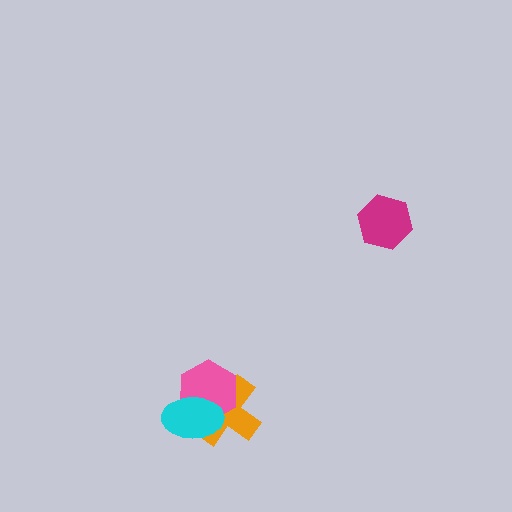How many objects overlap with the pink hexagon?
2 objects overlap with the pink hexagon.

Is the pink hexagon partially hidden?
Yes, it is partially covered by another shape.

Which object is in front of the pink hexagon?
The cyan ellipse is in front of the pink hexagon.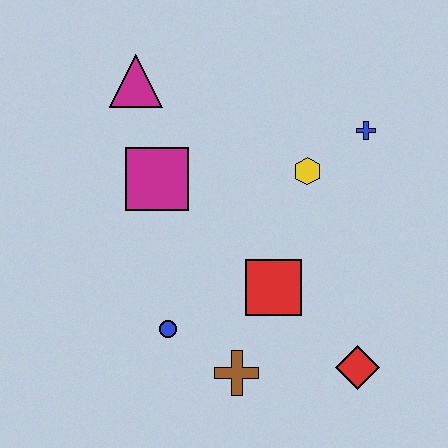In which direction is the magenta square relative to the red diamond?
The magenta square is to the left of the red diamond.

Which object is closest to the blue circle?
The brown cross is closest to the blue circle.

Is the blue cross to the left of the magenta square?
No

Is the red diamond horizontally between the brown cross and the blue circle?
No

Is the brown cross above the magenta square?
No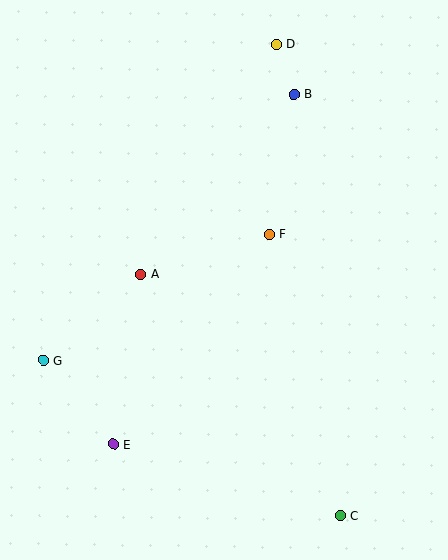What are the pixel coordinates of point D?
Point D is at (276, 44).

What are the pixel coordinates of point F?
Point F is at (269, 234).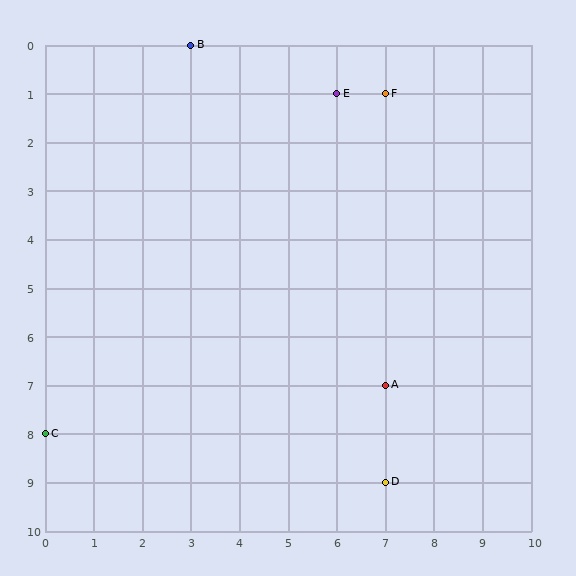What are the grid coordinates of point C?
Point C is at grid coordinates (0, 8).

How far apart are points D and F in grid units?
Points D and F are 8 rows apart.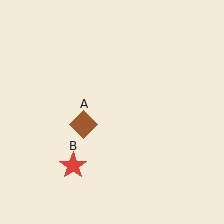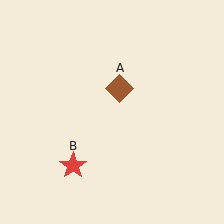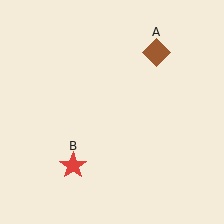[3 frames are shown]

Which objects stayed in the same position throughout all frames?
Red star (object B) remained stationary.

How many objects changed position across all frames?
1 object changed position: brown diamond (object A).